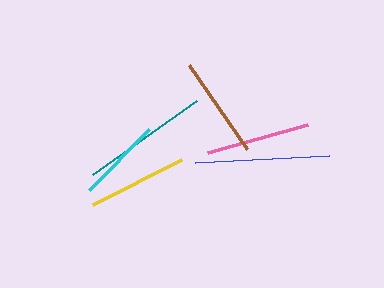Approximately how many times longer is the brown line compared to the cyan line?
The brown line is approximately 1.2 times the length of the cyan line.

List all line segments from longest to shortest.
From longest to shortest: blue, teal, pink, brown, yellow, cyan.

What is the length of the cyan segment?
The cyan segment is approximately 86 pixels long.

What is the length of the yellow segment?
The yellow segment is approximately 99 pixels long.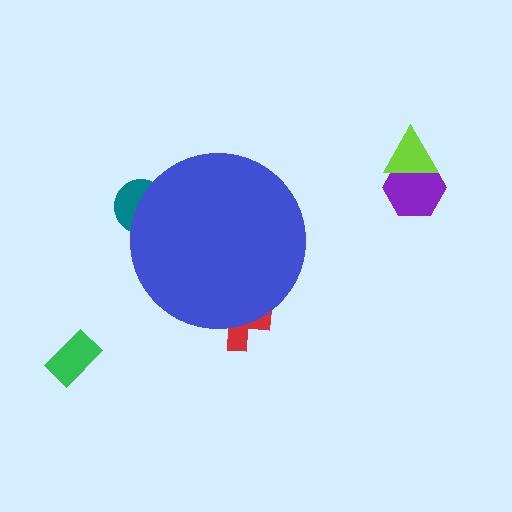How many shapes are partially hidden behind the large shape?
2 shapes are partially hidden.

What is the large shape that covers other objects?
A blue circle.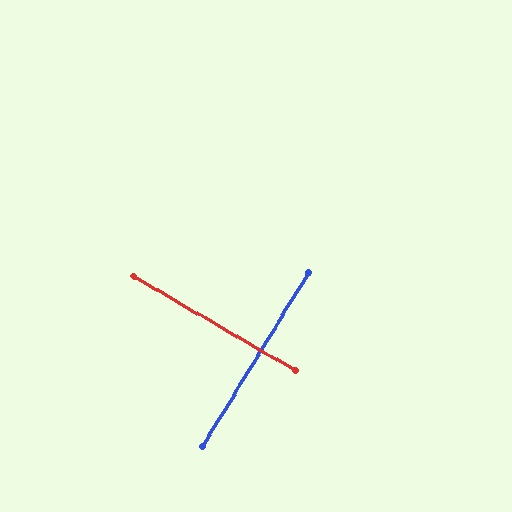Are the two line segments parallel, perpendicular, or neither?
Perpendicular — they meet at approximately 89°.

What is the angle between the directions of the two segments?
Approximately 89 degrees.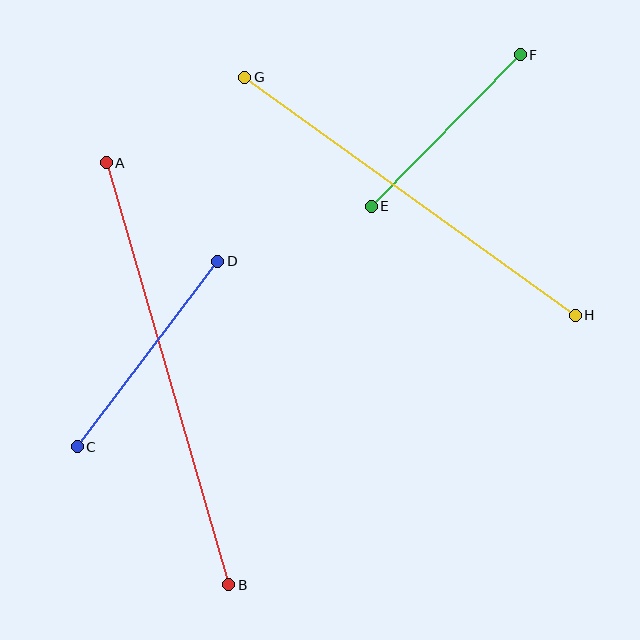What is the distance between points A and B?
The distance is approximately 439 pixels.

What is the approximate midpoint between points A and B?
The midpoint is at approximately (167, 374) pixels.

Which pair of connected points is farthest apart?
Points A and B are farthest apart.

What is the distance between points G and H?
The distance is approximately 407 pixels.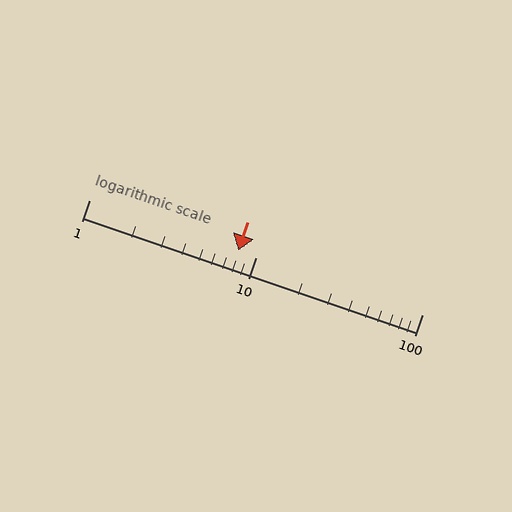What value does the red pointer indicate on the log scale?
The pointer indicates approximately 7.8.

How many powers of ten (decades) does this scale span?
The scale spans 2 decades, from 1 to 100.